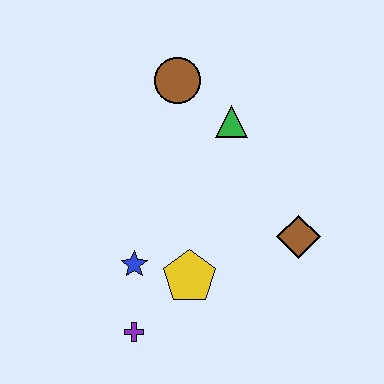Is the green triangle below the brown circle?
Yes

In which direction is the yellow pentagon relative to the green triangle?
The yellow pentagon is below the green triangle.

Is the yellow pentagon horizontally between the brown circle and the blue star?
No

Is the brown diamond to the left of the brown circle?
No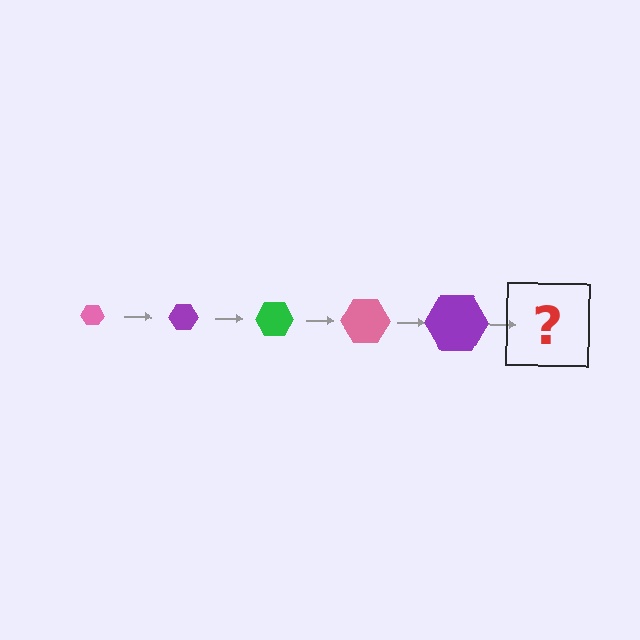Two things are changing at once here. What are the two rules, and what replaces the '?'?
The two rules are that the hexagon grows larger each step and the color cycles through pink, purple, and green. The '?' should be a green hexagon, larger than the previous one.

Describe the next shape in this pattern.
It should be a green hexagon, larger than the previous one.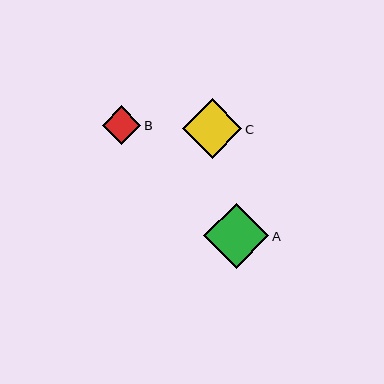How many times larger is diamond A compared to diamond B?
Diamond A is approximately 1.7 times the size of diamond B.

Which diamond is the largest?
Diamond A is the largest with a size of approximately 65 pixels.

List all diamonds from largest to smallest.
From largest to smallest: A, C, B.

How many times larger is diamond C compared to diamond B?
Diamond C is approximately 1.6 times the size of diamond B.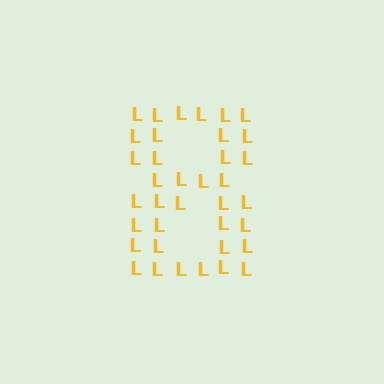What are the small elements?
The small elements are letter L's.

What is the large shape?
The large shape is the digit 8.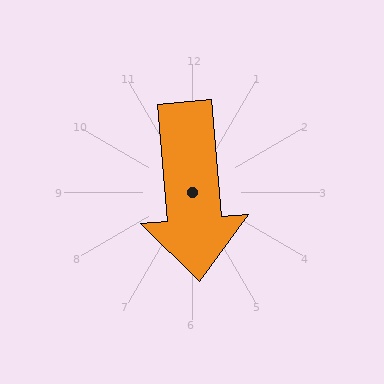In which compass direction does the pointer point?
South.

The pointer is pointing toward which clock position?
Roughly 6 o'clock.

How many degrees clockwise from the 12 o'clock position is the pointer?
Approximately 175 degrees.